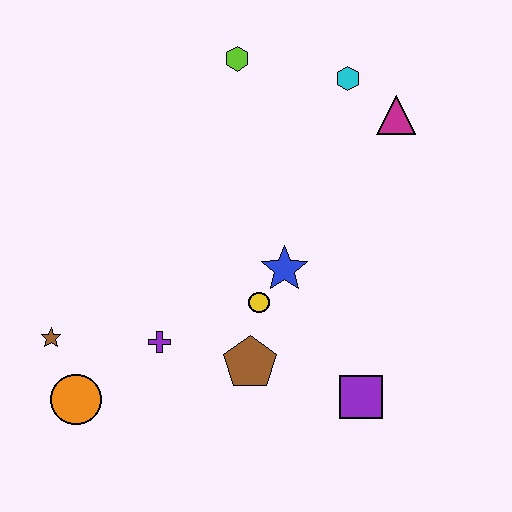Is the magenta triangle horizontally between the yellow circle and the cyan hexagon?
No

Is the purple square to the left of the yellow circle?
No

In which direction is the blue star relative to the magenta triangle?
The blue star is below the magenta triangle.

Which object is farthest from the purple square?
The lime hexagon is farthest from the purple square.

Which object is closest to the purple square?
The brown pentagon is closest to the purple square.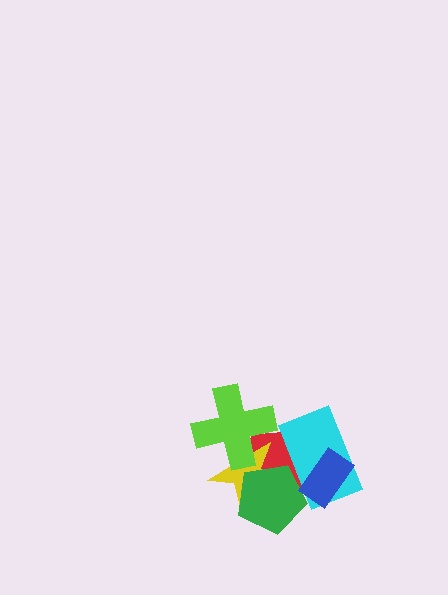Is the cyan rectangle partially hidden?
Yes, it is partially covered by another shape.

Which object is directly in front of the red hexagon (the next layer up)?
The yellow star is directly in front of the red hexagon.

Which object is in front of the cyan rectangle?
The blue rectangle is in front of the cyan rectangle.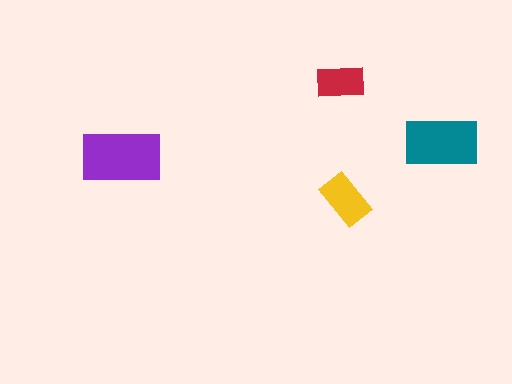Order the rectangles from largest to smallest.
the purple one, the teal one, the yellow one, the red one.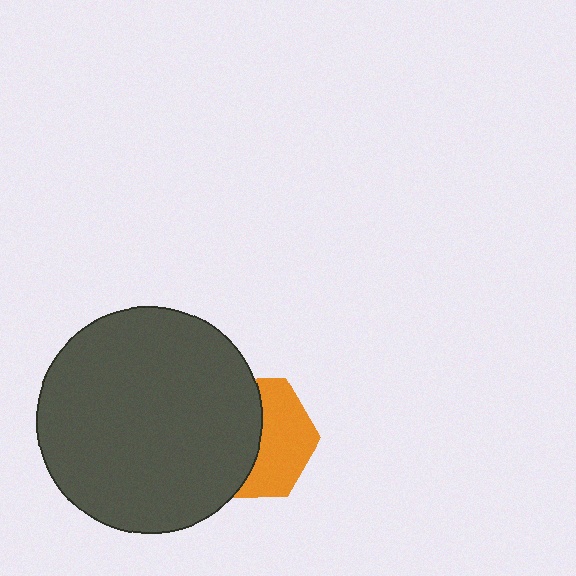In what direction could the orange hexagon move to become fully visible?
The orange hexagon could move right. That would shift it out from behind the dark gray circle entirely.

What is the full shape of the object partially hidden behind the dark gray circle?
The partially hidden object is an orange hexagon.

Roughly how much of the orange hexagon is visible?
About half of it is visible (roughly 47%).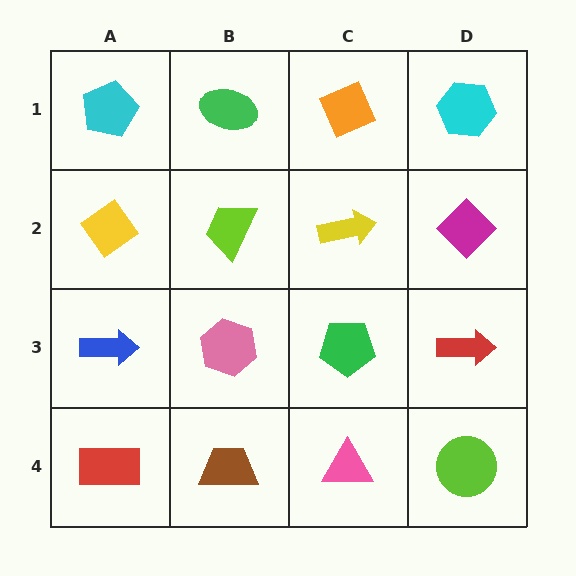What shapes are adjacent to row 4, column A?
A blue arrow (row 3, column A), a brown trapezoid (row 4, column B).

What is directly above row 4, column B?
A pink hexagon.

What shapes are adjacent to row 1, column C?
A yellow arrow (row 2, column C), a green ellipse (row 1, column B), a cyan hexagon (row 1, column D).